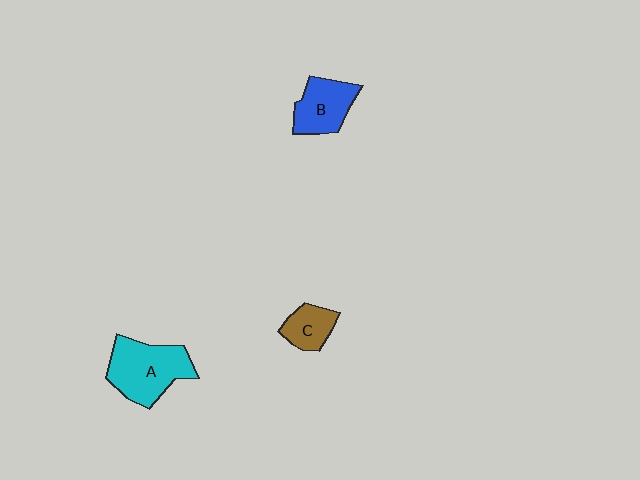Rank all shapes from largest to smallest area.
From largest to smallest: A (cyan), B (blue), C (brown).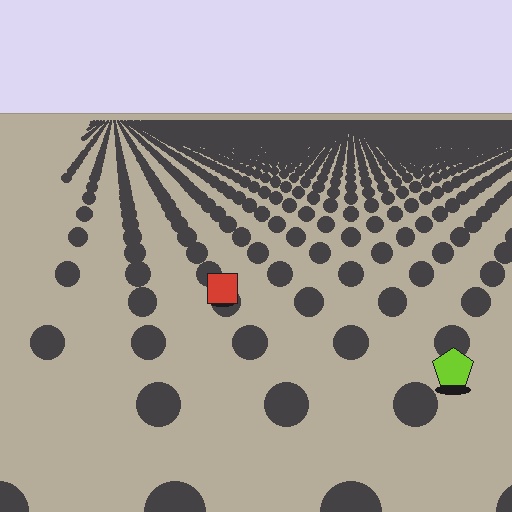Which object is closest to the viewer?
The lime pentagon is closest. The texture marks near it are larger and more spread out.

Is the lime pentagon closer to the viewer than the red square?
Yes. The lime pentagon is closer — you can tell from the texture gradient: the ground texture is coarser near it.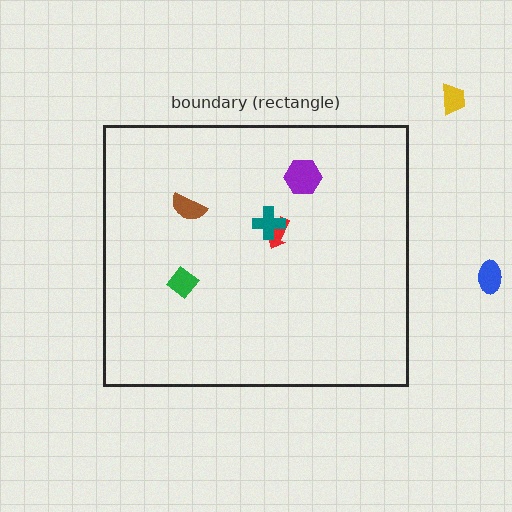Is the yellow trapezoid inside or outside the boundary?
Outside.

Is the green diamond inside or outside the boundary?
Inside.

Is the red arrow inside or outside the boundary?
Inside.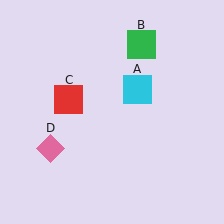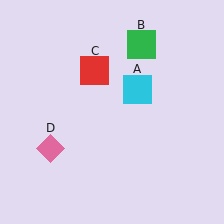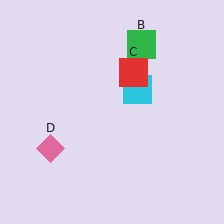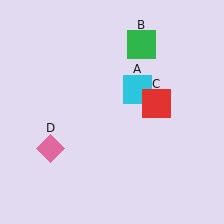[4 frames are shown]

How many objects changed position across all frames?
1 object changed position: red square (object C).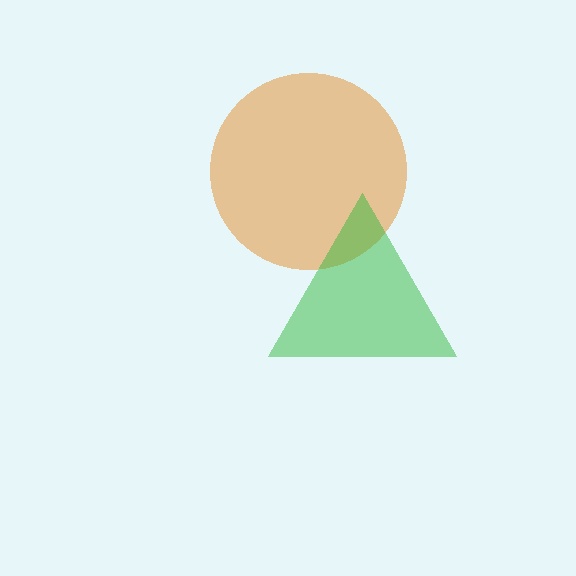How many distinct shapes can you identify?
There are 2 distinct shapes: an orange circle, a green triangle.